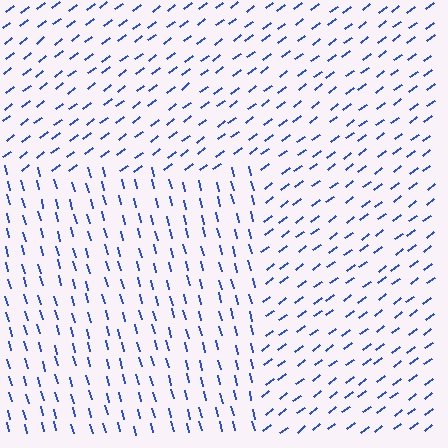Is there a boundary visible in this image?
Yes, there is a texture boundary formed by a change in line orientation.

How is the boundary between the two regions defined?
The boundary is defined purely by a change in line orientation (approximately 68 degrees difference). All lines are the same color and thickness.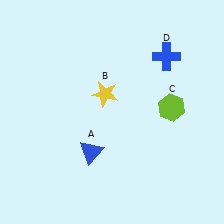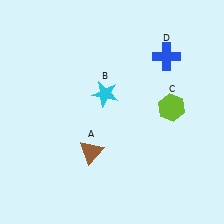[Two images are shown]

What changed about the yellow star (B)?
In Image 1, B is yellow. In Image 2, it changed to cyan.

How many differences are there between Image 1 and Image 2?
There are 2 differences between the two images.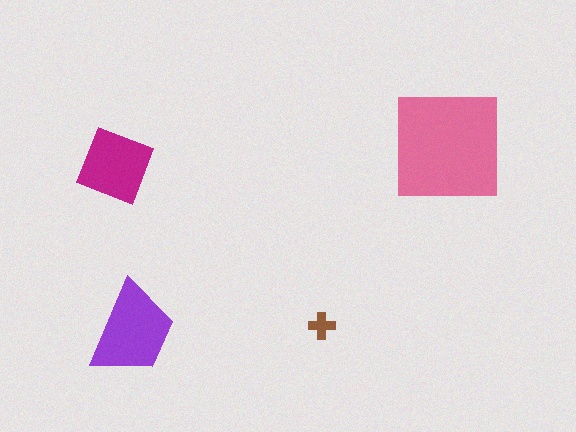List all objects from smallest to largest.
The brown cross, the magenta diamond, the purple trapezoid, the pink square.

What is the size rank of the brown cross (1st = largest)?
4th.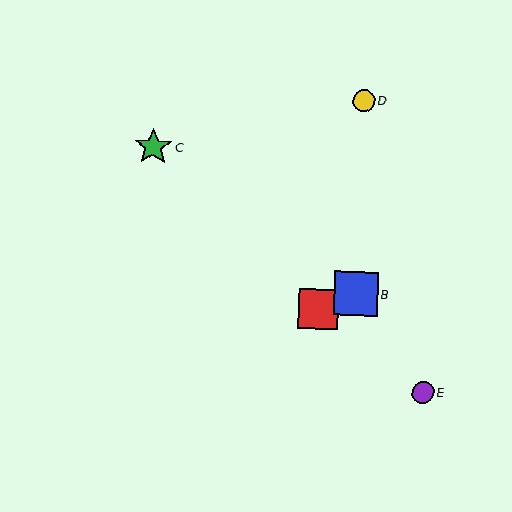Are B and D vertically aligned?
Yes, both are at x≈356.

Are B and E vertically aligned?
No, B is at x≈356 and E is at x≈423.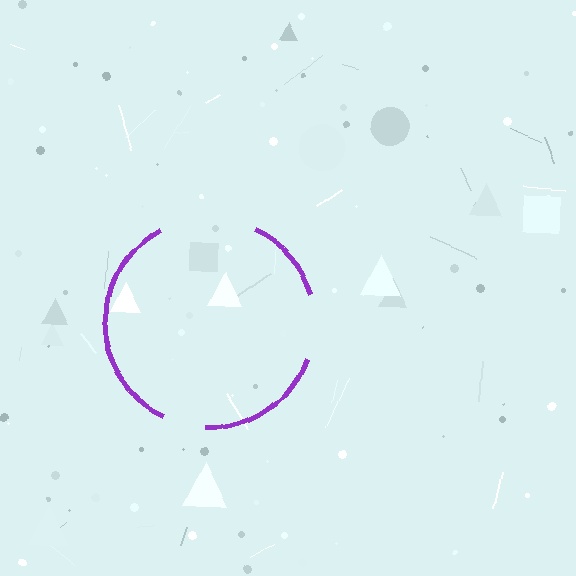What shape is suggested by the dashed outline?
The dashed outline suggests a circle.